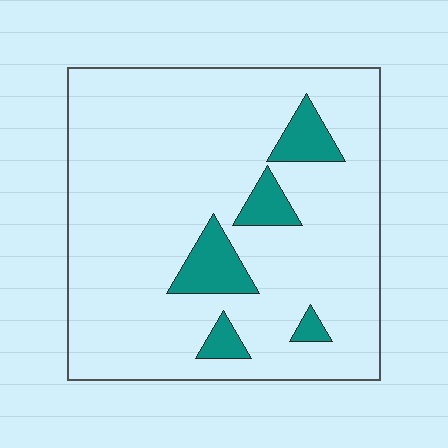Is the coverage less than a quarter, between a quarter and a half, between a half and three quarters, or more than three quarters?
Less than a quarter.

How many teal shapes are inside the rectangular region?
5.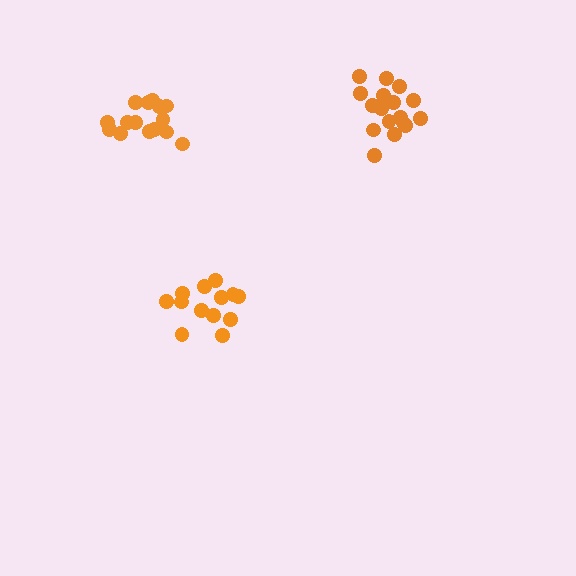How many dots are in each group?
Group 1: 13 dots, Group 2: 17 dots, Group 3: 15 dots (45 total).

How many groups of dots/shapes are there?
There are 3 groups.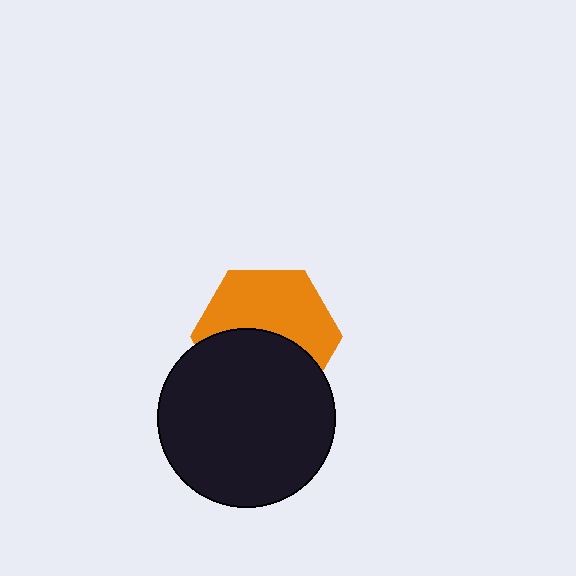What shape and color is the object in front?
The object in front is a black circle.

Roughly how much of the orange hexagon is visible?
About half of it is visible (roughly 54%).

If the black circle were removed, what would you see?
You would see the complete orange hexagon.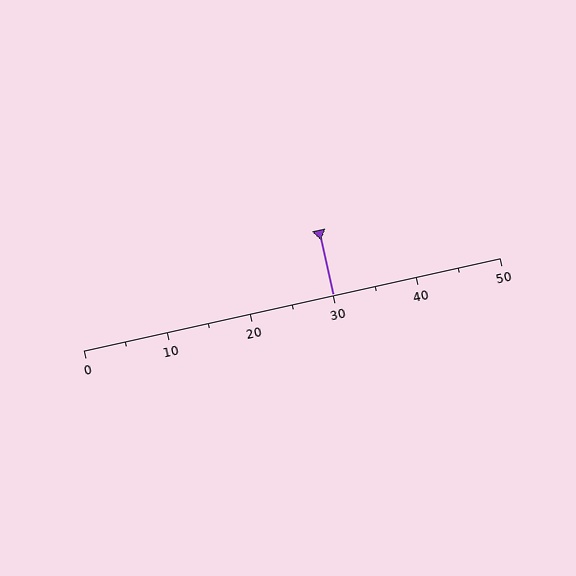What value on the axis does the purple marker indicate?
The marker indicates approximately 30.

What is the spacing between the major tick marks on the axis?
The major ticks are spaced 10 apart.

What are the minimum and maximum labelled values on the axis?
The axis runs from 0 to 50.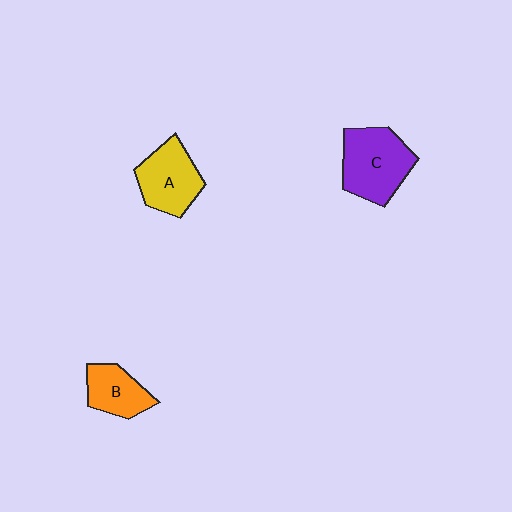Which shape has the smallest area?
Shape B (orange).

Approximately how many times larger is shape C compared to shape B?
Approximately 1.6 times.